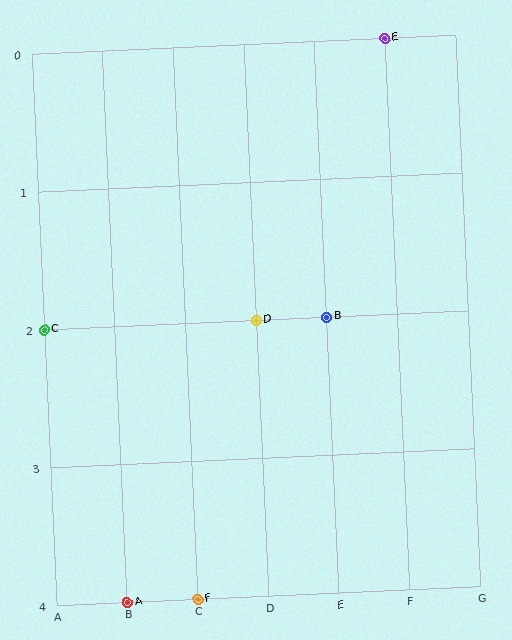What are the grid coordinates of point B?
Point B is at grid coordinates (E, 2).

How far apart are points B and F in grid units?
Points B and F are 2 columns and 2 rows apart (about 2.8 grid units diagonally).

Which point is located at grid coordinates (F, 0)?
Point E is at (F, 0).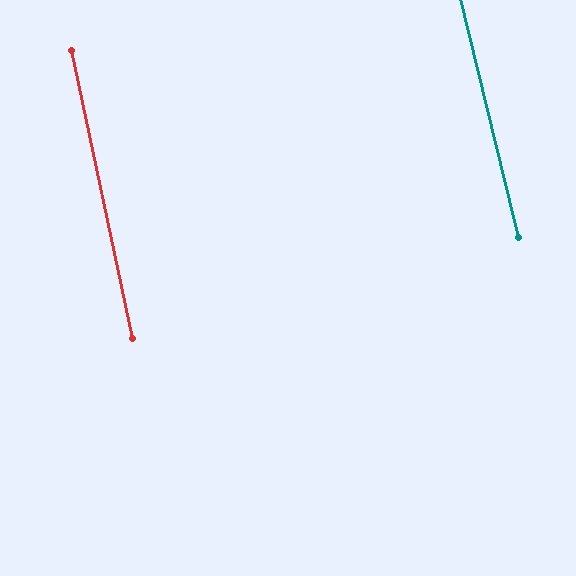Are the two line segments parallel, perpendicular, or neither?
Parallel — their directions differ by only 1.9°.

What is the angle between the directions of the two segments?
Approximately 2 degrees.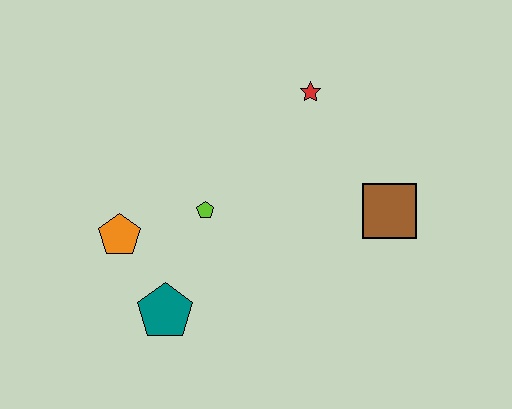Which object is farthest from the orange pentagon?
The brown square is farthest from the orange pentagon.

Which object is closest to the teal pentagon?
The orange pentagon is closest to the teal pentagon.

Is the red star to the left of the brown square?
Yes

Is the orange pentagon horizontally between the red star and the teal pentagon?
No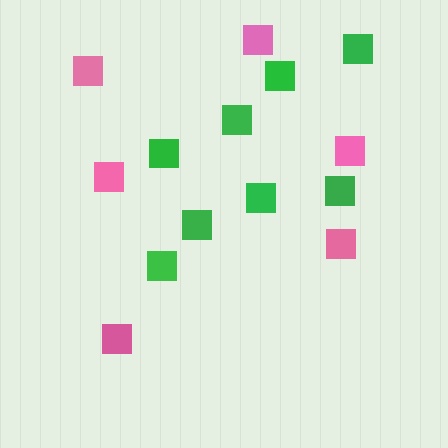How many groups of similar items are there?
There are 2 groups: one group of green squares (8) and one group of pink squares (6).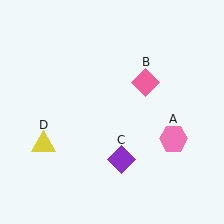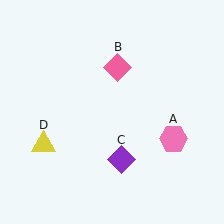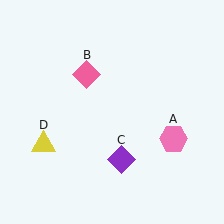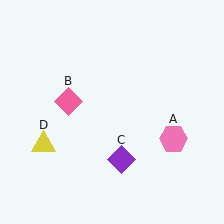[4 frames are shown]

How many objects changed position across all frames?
1 object changed position: pink diamond (object B).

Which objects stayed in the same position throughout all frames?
Pink hexagon (object A) and purple diamond (object C) and yellow triangle (object D) remained stationary.